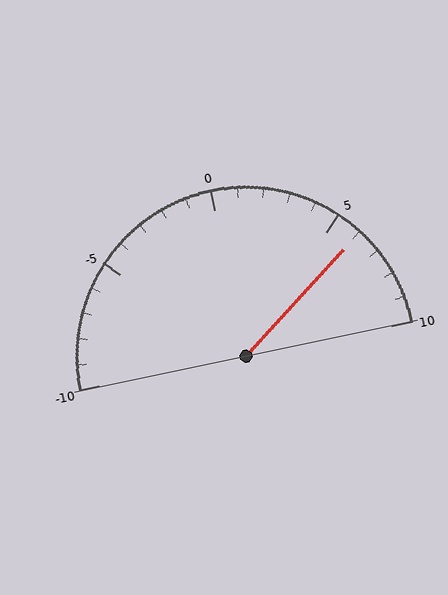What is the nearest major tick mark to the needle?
The nearest major tick mark is 5.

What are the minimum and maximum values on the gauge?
The gauge ranges from -10 to 10.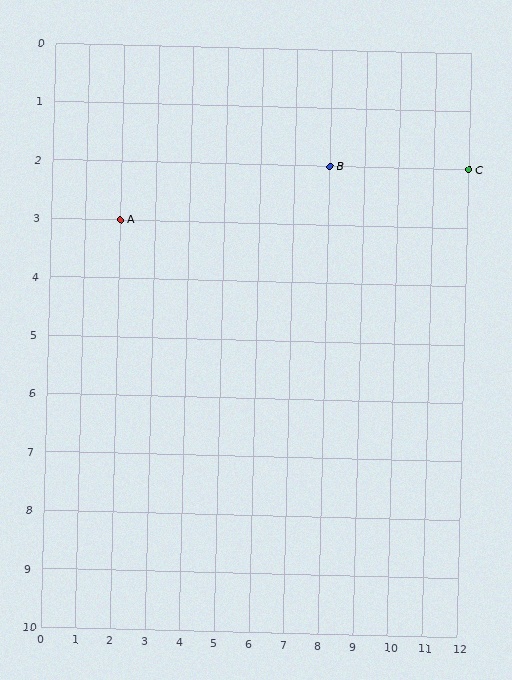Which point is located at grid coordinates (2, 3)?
Point A is at (2, 3).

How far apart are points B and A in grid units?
Points B and A are 6 columns and 1 row apart (about 6.1 grid units diagonally).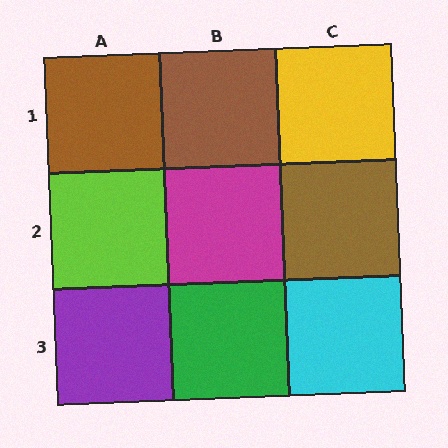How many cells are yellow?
1 cell is yellow.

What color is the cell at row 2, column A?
Lime.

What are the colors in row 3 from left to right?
Purple, green, cyan.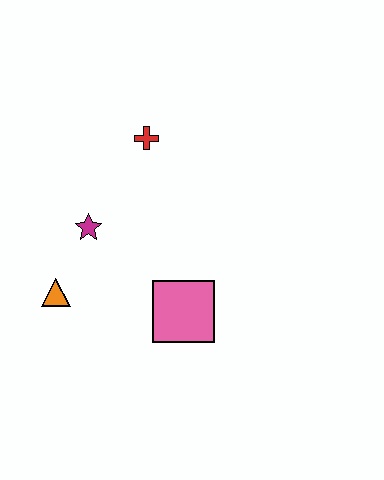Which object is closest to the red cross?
The magenta star is closest to the red cross.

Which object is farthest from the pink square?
The red cross is farthest from the pink square.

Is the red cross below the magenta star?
No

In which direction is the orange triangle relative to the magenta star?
The orange triangle is below the magenta star.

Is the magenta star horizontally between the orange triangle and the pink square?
Yes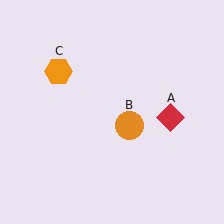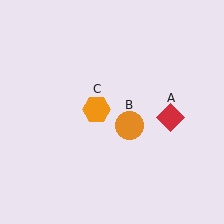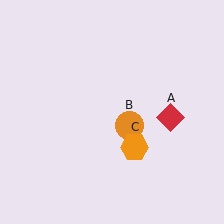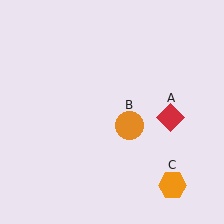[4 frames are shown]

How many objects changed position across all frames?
1 object changed position: orange hexagon (object C).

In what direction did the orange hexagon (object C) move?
The orange hexagon (object C) moved down and to the right.